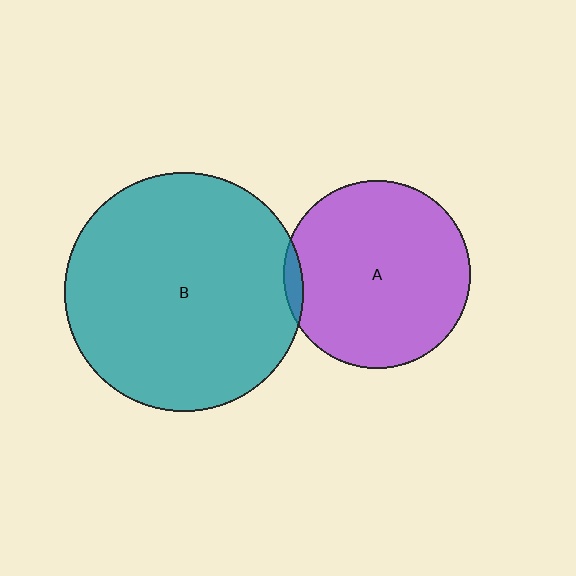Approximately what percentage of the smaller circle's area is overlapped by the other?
Approximately 5%.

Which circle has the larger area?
Circle B (teal).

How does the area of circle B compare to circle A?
Approximately 1.6 times.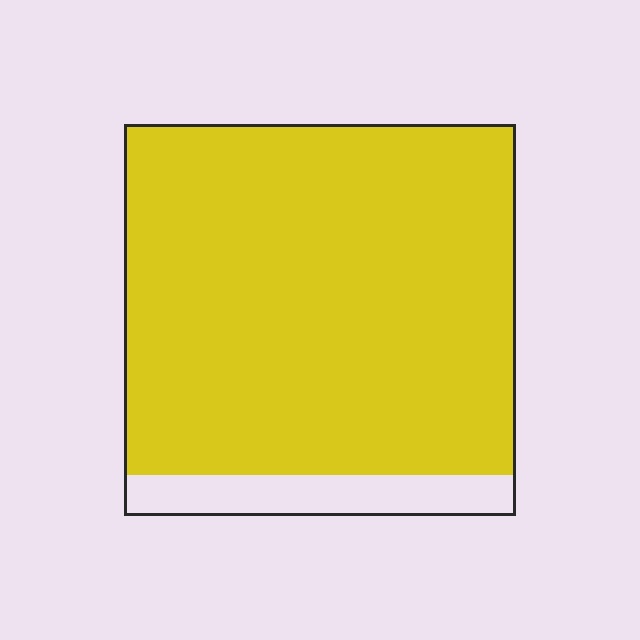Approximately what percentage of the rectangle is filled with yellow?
Approximately 90%.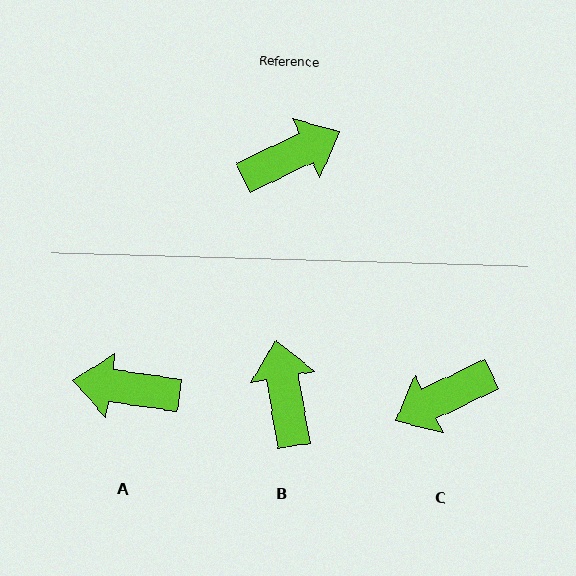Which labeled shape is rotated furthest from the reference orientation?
C, about 179 degrees away.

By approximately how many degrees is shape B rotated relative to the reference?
Approximately 74 degrees counter-clockwise.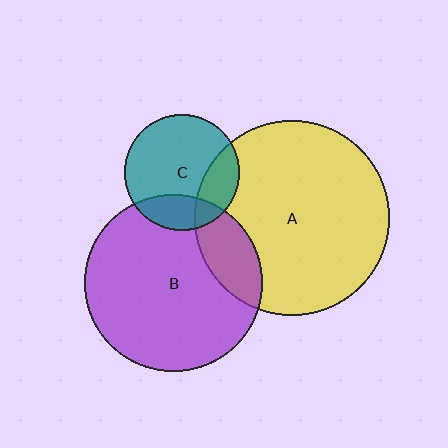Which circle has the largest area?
Circle A (yellow).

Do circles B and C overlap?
Yes.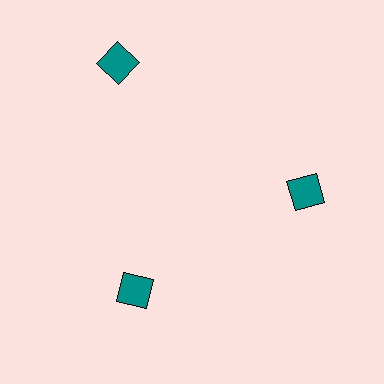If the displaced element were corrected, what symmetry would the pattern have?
It would have 3-fold rotational symmetry — the pattern would map onto itself every 120 degrees.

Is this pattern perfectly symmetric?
No. The 3 teal squares are arranged in a ring, but one element near the 11 o'clock position is pushed outward from the center, breaking the 3-fold rotational symmetry.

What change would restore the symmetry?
The symmetry would be restored by moving it inward, back onto the ring so that all 3 squares sit at equal angles and equal distance from the center.